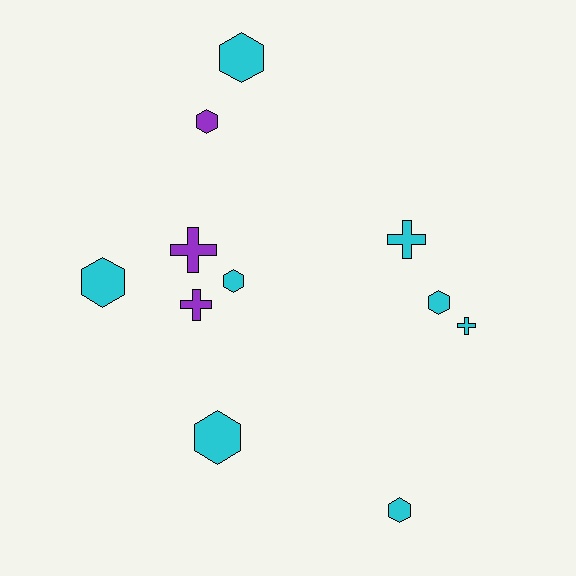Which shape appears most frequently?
Hexagon, with 7 objects.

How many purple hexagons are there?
There is 1 purple hexagon.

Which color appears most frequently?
Cyan, with 8 objects.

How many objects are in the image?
There are 11 objects.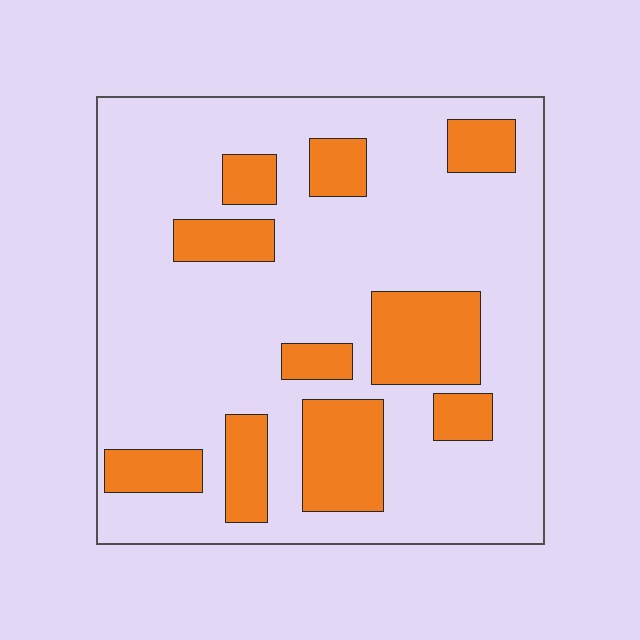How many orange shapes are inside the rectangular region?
10.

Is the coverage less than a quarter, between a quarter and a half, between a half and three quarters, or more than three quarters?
Less than a quarter.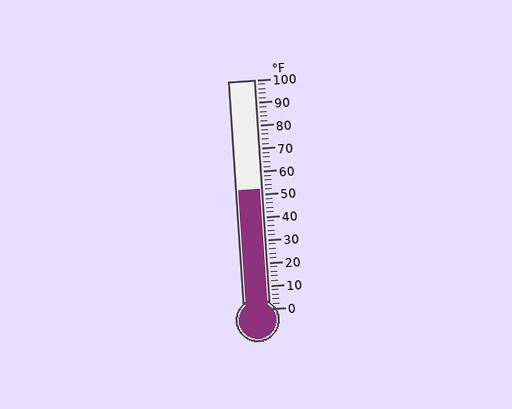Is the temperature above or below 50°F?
The temperature is above 50°F.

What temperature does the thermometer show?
The thermometer shows approximately 52°F.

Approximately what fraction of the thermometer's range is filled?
The thermometer is filled to approximately 50% of its range.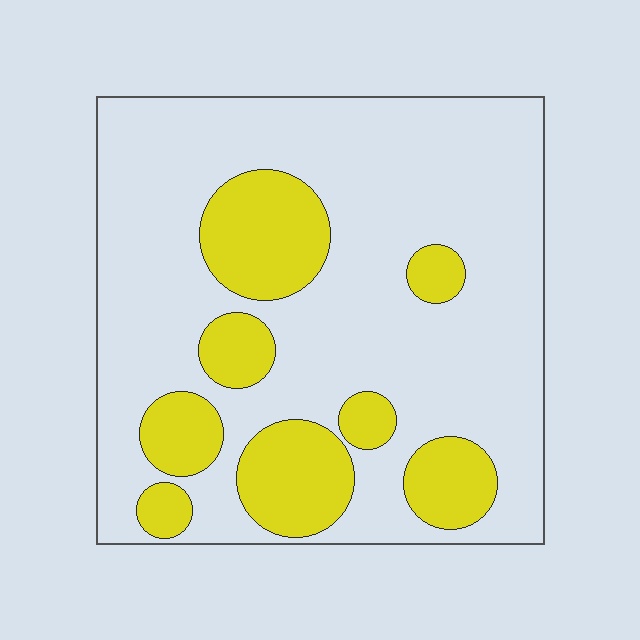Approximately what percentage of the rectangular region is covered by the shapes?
Approximately 25%.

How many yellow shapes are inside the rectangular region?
8.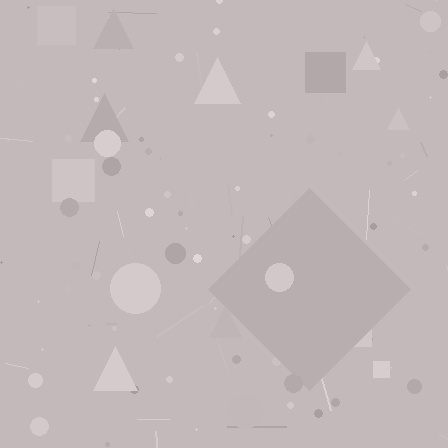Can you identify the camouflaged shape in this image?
The camouflaged shape is a diamond.